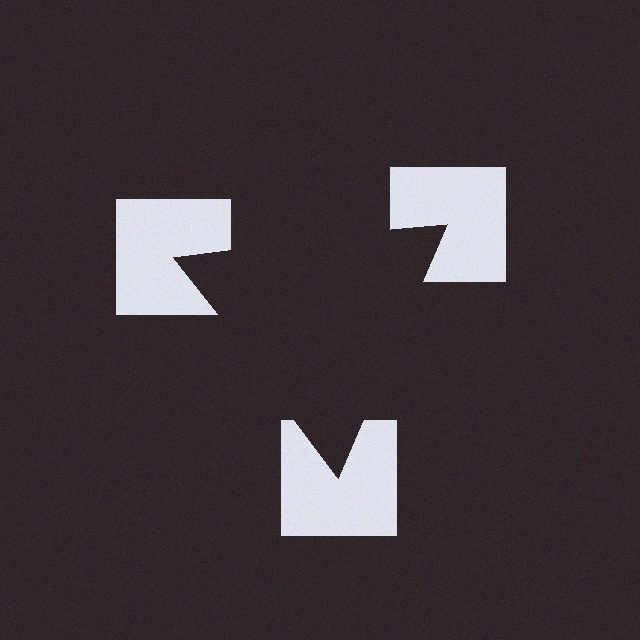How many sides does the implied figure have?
3 sides.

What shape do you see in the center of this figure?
An illusory triangle — its edges are inferred from the aligned wedge cuts in the notched squares, not physically drawn.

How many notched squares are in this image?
There are 3 — one at each vertex of the illusory triangle.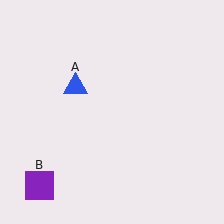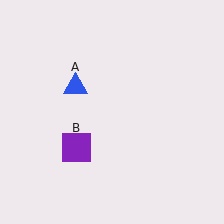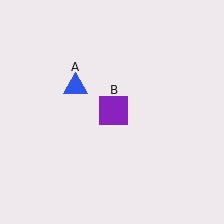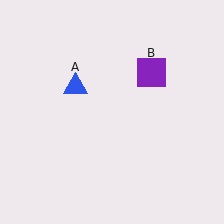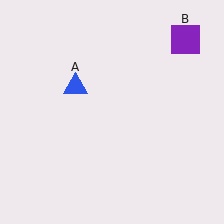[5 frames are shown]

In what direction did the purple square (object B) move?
The purple square (object B) moved up and to the right.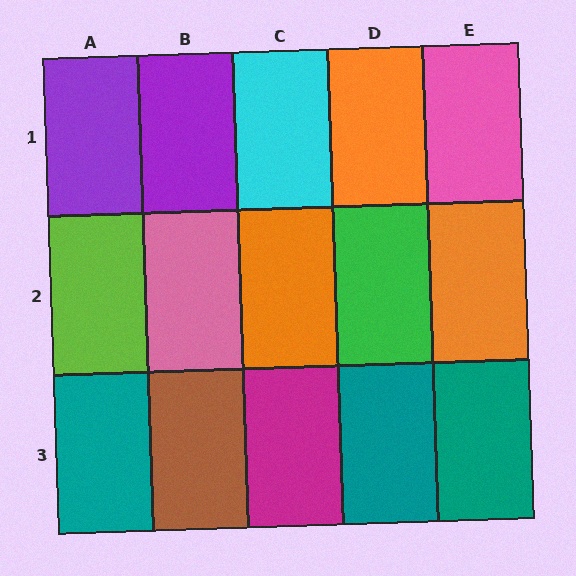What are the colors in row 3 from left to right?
Teal, brown, magenta, teal, teal.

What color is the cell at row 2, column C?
Orange.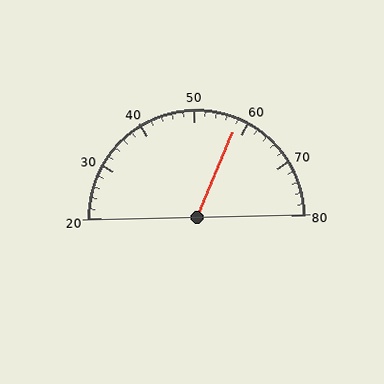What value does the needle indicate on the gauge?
The needle indicates approximately 58.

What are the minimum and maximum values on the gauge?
The gauge ranges from 20 to 80.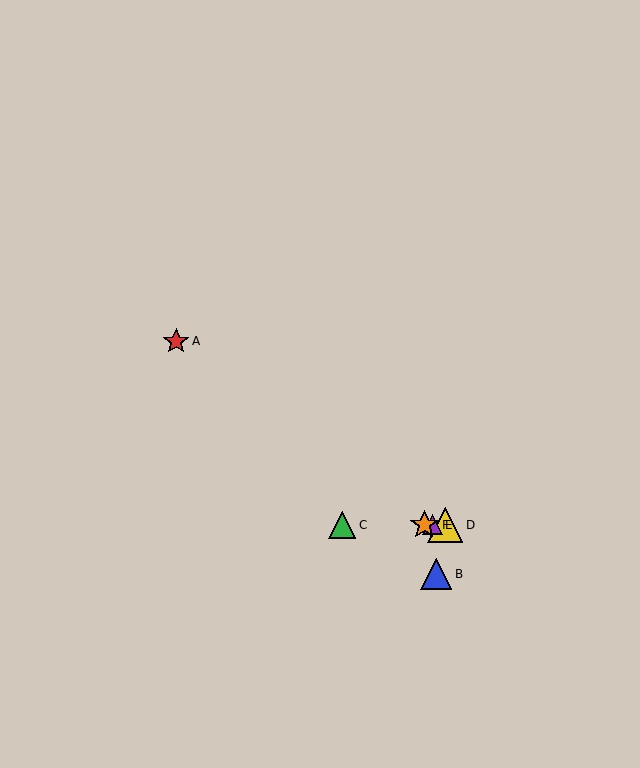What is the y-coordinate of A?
Object A is at y≈341.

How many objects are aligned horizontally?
4 objects (C, D, E, F) are aligned horizontally.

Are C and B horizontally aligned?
No, C is at y≈525 and B is at y≈574.